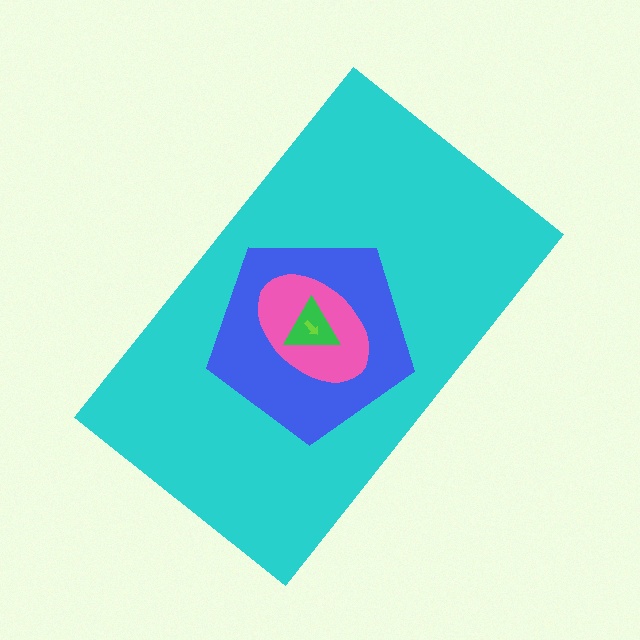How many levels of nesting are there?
5.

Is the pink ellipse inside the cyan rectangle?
Yes.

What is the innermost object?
The lime arrow.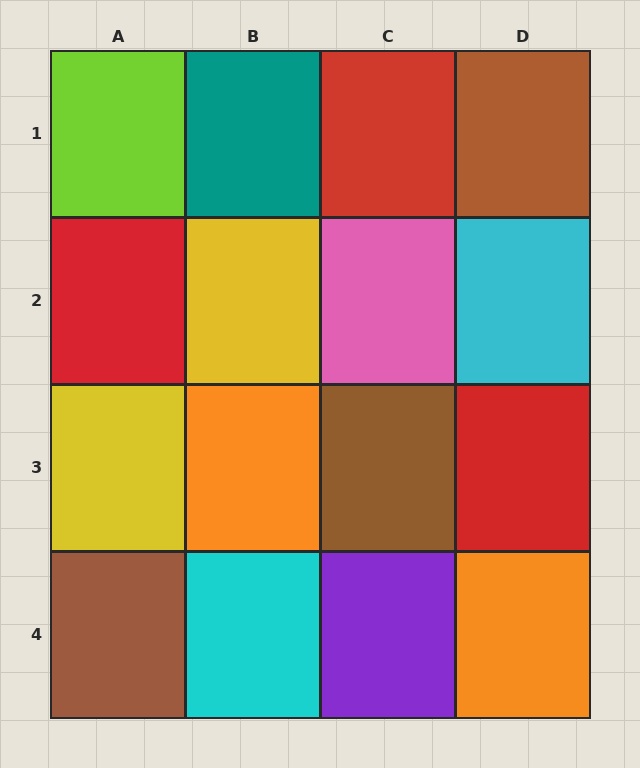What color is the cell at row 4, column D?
Orange.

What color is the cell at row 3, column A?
Yellow.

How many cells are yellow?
2 cells are yellow.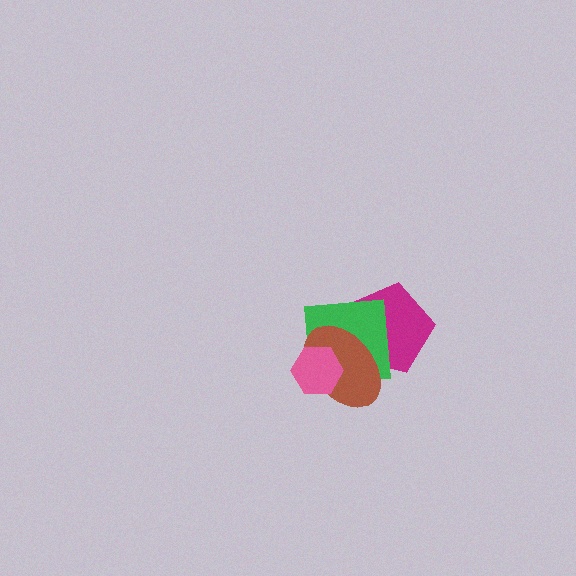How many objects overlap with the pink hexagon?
2 objects overlap with the pink hexagon.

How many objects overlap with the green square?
3 objects overlap with the green square.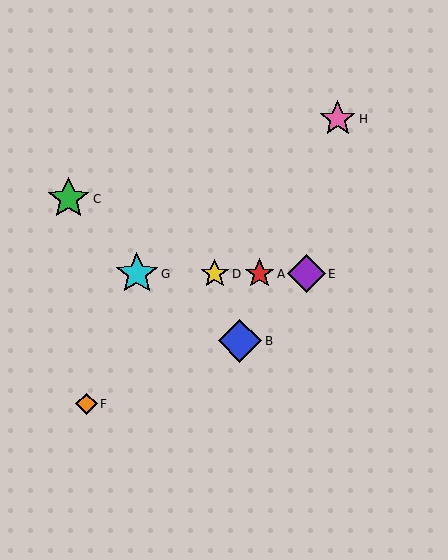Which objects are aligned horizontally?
Objects A, D, E, G are aligned horizontally.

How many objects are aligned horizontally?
4 objects (A, D, E, G) are aligned horizontally.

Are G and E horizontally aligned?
Yes, both are at y≈274.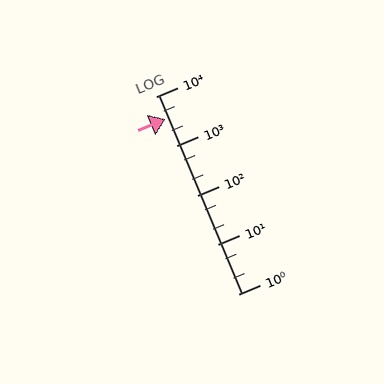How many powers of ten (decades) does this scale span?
The scale spans 4 decades, from 1 to 10000.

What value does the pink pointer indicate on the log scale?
The pointer indicates approximately 3500.